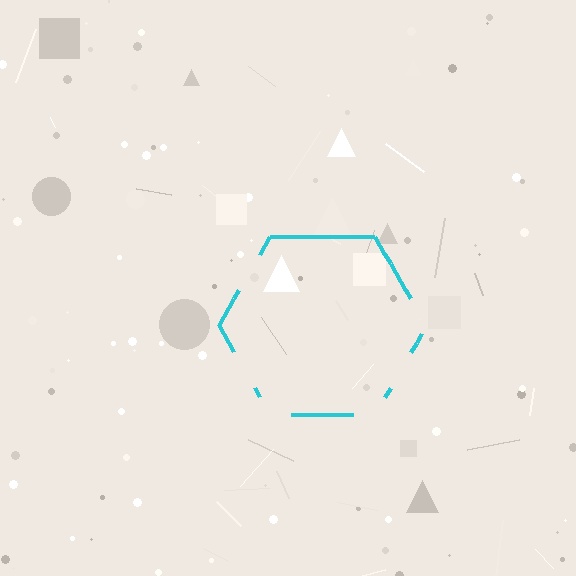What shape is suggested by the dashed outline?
The dashed outline suggests a hexagon.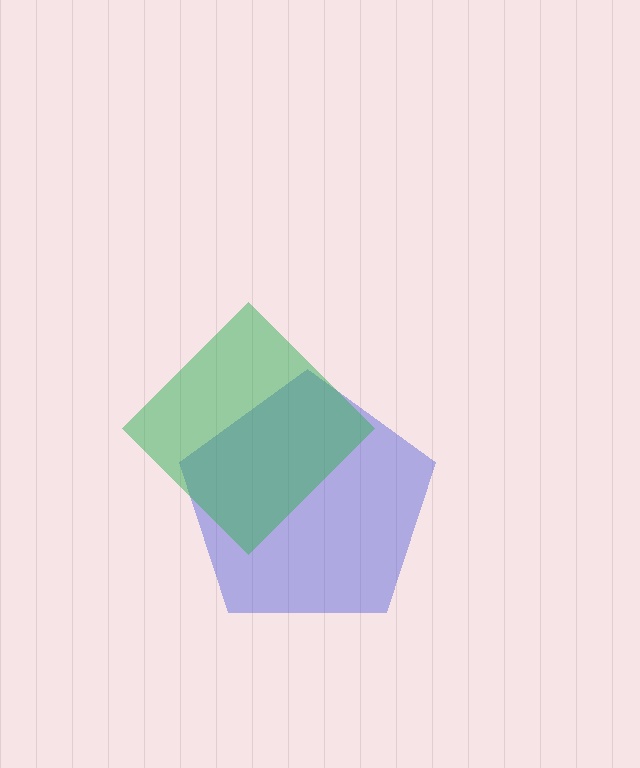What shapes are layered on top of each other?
The layered shapes are: a blue pentagon, a green diamond.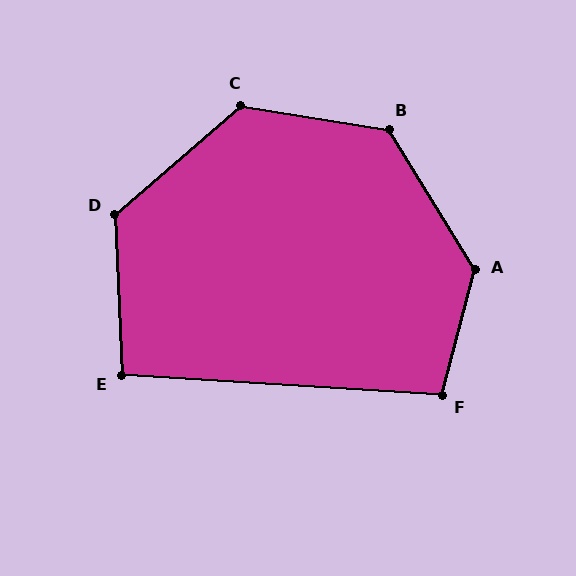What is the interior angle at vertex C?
Approximately 130 degrees (obtuse).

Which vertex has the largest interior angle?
A, at approximately 134 degrees.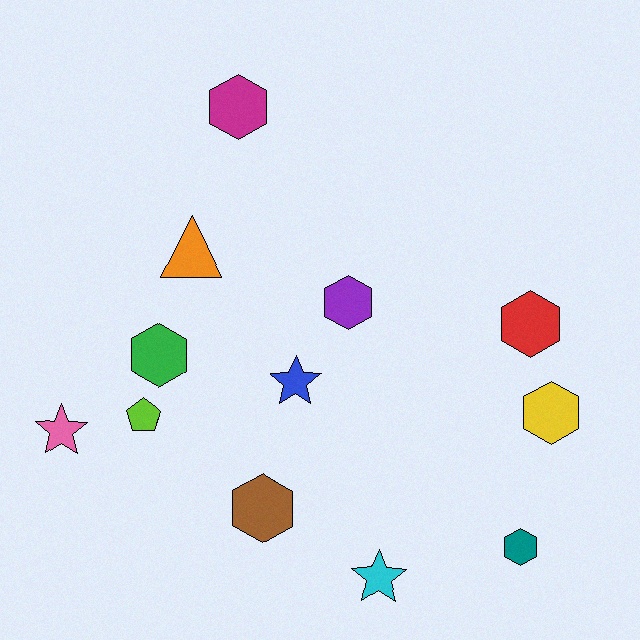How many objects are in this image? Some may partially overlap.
There are 12 objects.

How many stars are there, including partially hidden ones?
There are 3 stars.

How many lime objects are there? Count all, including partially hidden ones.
There is 1 lime object.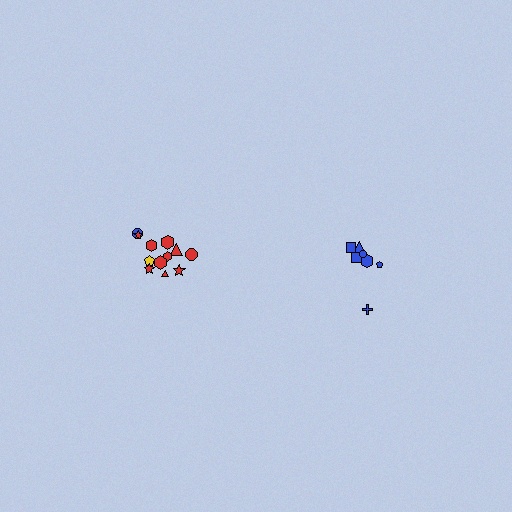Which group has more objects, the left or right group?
The left group.